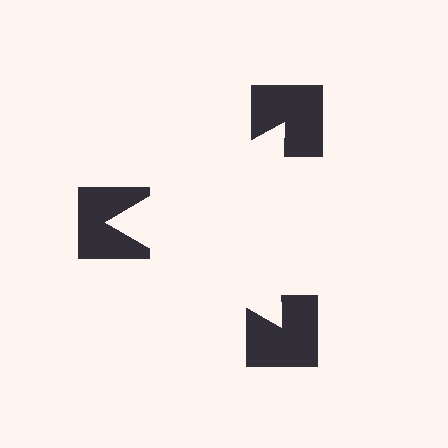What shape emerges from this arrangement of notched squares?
An illusory triangle — its edges are inferred from the aligned wedge cuts in the notched squares, not physically drawn.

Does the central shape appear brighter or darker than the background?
It typically appears slightly brighter than the background, even though no actual brightness change is drawn.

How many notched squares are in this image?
There are 3 — one at each vertex of the illusory triangle.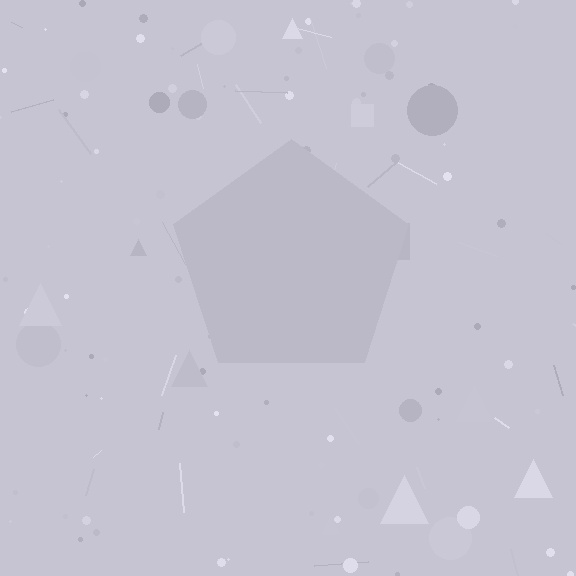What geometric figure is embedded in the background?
A pentagon is embedded in the background.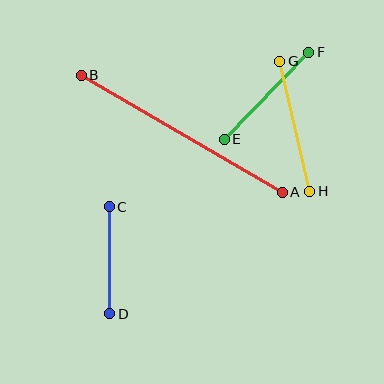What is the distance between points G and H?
The distance is approximately 133 pixels.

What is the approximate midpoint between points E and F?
The midpoint is at approximately (266, 96) pixels.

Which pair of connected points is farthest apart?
Points A and B are farthest apart.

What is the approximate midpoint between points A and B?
The midpoint is at approximately (182, 134) pixels.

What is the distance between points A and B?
The distance is approximately 232 pixels.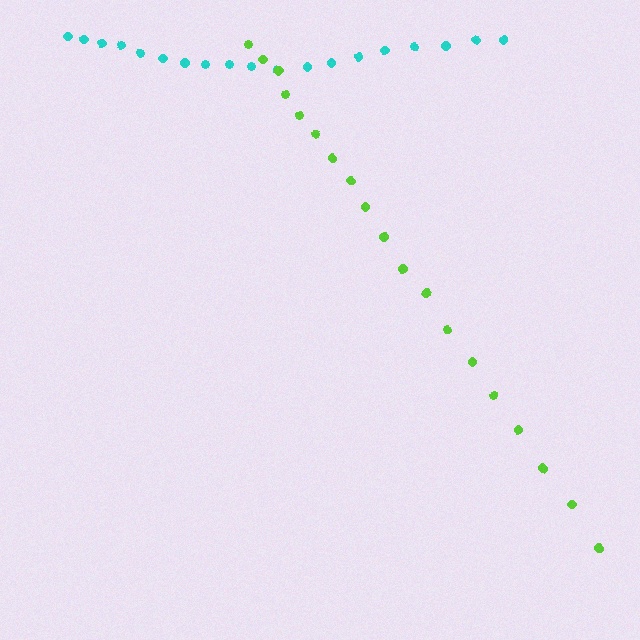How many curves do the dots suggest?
There are 2 distinct paths.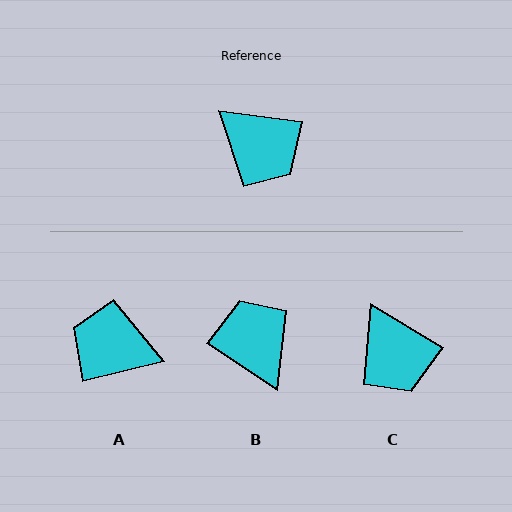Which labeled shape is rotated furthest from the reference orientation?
A, about 159 degrees away.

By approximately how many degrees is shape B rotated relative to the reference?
Approximately 155 degrees counter-clockwise.